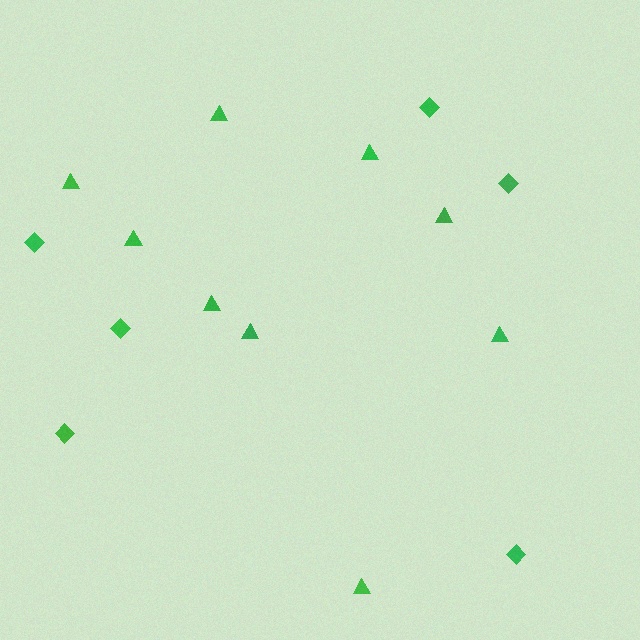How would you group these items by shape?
There are 2 groups: one group of diamonds (6) and one group of triangles (9).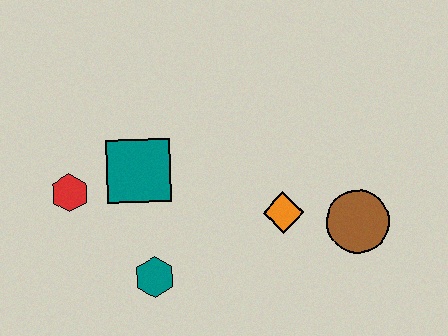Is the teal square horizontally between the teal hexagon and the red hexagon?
Yes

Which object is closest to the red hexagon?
The teal square is closest to the red hexagon.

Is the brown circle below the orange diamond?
Yes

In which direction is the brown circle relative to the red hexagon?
The brown circle is to the right of the red hexagon.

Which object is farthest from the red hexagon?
The brown circle is farthest from the red hexagon.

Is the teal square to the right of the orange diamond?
No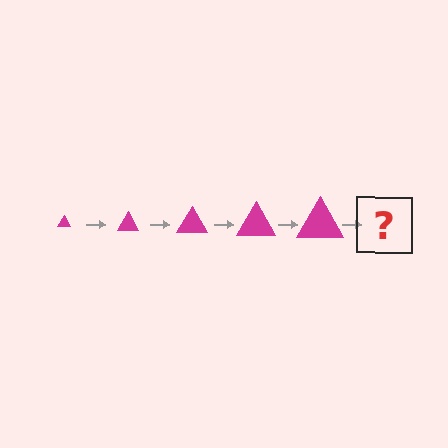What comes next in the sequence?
The next element should be a magenta triangle, larger than the previous one.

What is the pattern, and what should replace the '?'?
The pattern is that the triangle gets progressively larger each step. The '?' should be a magenta triangle, larger than the previous one.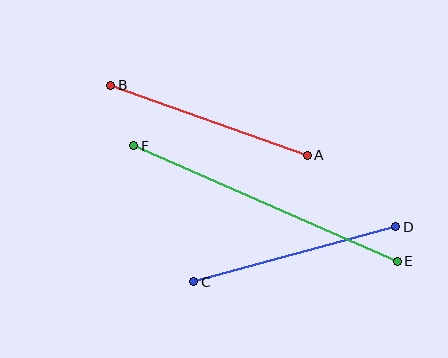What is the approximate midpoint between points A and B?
The midpoint is at approximately (209, 120) pixels.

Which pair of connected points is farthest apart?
Points E and F are farthest apart.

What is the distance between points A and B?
The distance is approximately 208 pixels.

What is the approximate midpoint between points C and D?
The midpoint is at approximately (295, 254) pixels.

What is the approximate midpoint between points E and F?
The midpoint is at approximately (266, 203) pixels.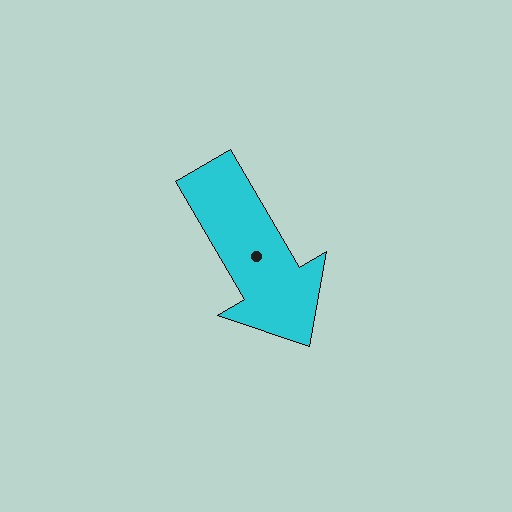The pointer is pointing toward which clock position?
Roughly 5 o'clock.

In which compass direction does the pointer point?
Southeast.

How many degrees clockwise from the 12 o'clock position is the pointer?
Approximately 150 degrees.